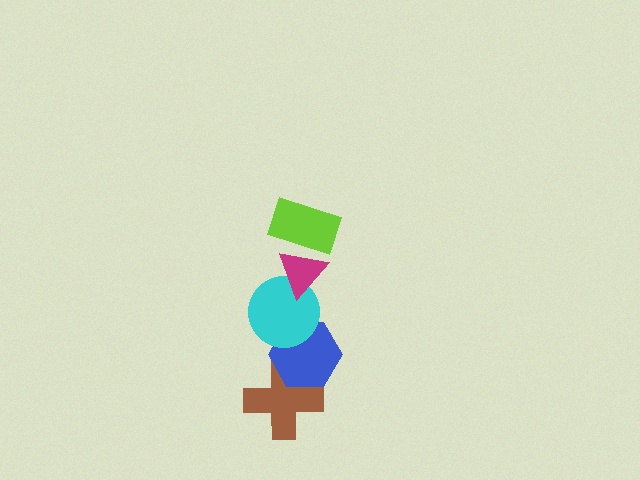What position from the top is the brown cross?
The brown cross is 5th from the top.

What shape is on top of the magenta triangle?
The lime rectangle is on top of the magenta triangle.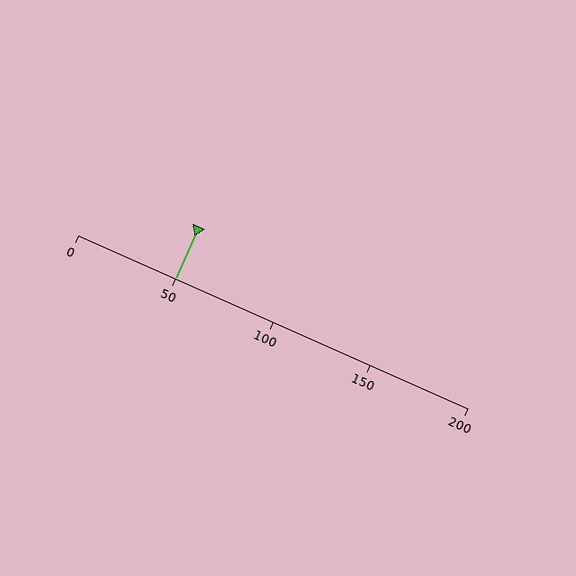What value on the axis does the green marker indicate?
The marker indicates approximately 50.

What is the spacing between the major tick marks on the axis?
The major ticks are spaced 50 apart.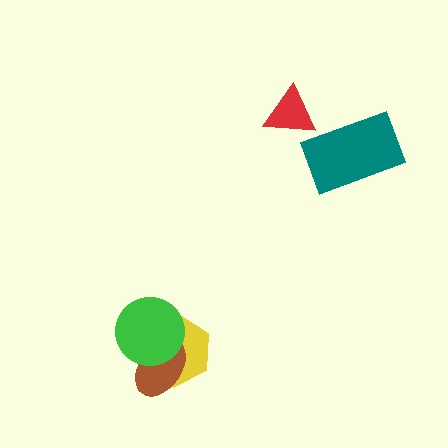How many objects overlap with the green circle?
2 objects overlap with the green circle.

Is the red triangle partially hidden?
No, no other shape covers it.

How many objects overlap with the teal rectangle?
0 objects overlap with the teal rectangle.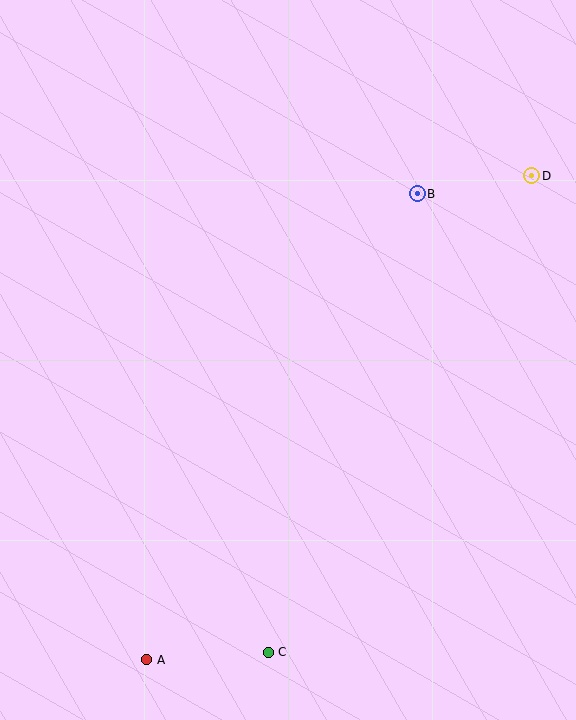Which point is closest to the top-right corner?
Point D is closest to the top-right corner.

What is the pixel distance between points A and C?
The distance between A and C is 122 pixels.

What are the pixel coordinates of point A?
Point A is at (147, 660).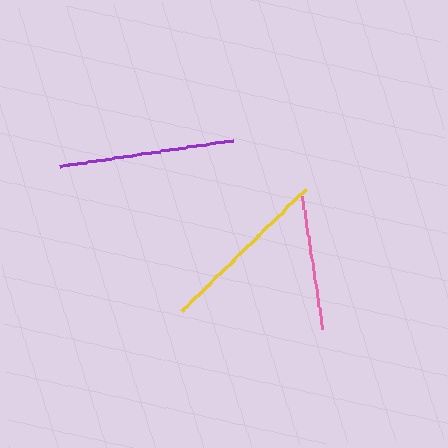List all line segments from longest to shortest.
From longest to shortest: purple, yellow, pink.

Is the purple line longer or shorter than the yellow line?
The purple line is longer than the yellow line.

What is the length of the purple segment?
The purple segment is approximately 175 pixels long.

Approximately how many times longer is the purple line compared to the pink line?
The purple line is approximately 1.3 times the length of the pink line.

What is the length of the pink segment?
The pink segment is approximately 135 pixels long.